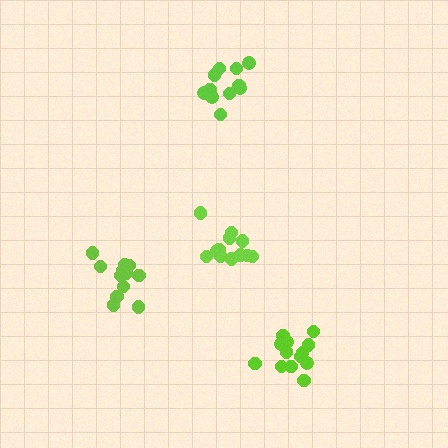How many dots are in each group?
Group 1: 12 dots, Group 2: 13 dots, Group 3: 13 dots, Group 4: 12 dots (50 total).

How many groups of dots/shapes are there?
There are 4 groups.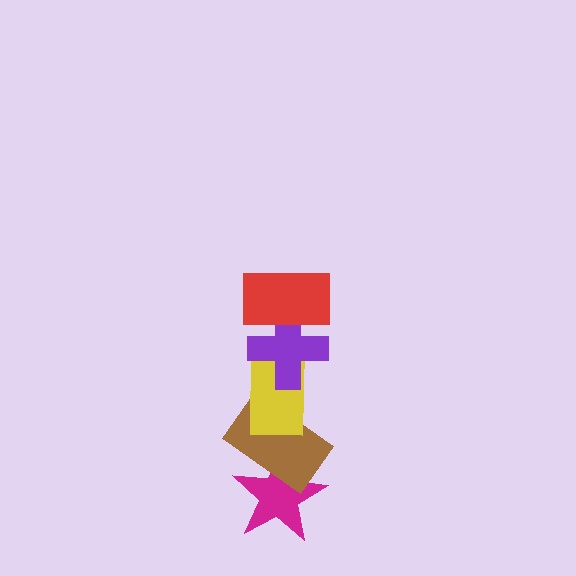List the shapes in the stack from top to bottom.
From top to bottom: the red rectangle, the purple cross, the yellow rectangle, the brown rectangle, the magenta star.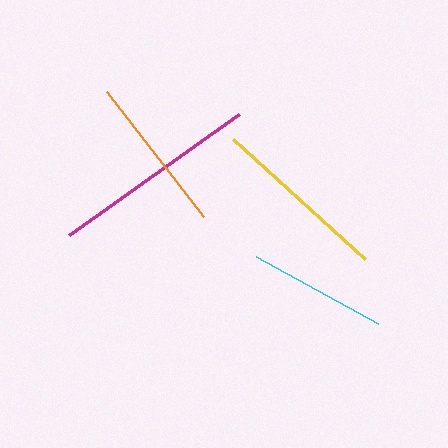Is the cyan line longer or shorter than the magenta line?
The magenta line is longer than the cyan line.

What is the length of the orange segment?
The orange segment is approximately 158 pixels long.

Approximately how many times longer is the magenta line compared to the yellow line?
The magenta line is approximately 1.2 times the length of the yellow line.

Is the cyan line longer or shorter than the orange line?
The orange line is longer than the cyan line.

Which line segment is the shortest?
The cyan line is the shortest at approximately 139 pixels.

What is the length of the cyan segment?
The cyan segment is approximately 139 pixels long.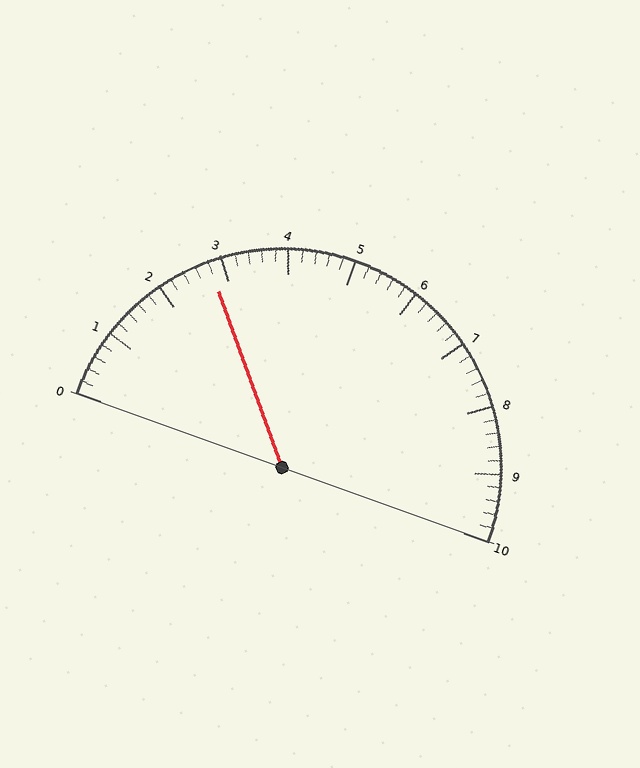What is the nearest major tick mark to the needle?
The nearest major tick mark is 3.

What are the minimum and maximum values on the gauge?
The gauge ranges from 0 to 10.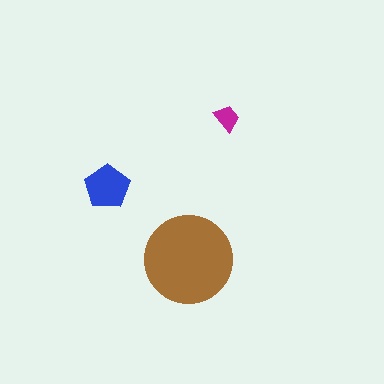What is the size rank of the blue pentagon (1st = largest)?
2nd.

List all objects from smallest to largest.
The magenta trapezoid, the blue pentagon, the brown circle.